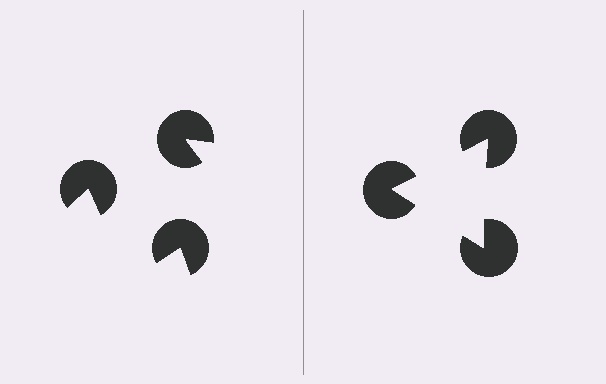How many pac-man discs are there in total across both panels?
6 — 3 on each side.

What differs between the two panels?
The pac-man discs are positioned identically on both sides; only the wedge orientations differ. On the right they align to a triangle; on the left they are misaligned.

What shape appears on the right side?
An illusory triangle.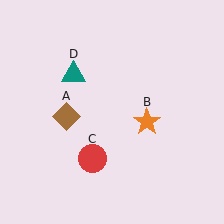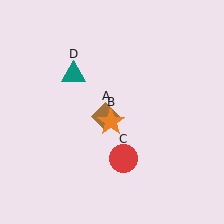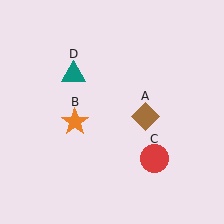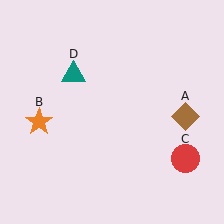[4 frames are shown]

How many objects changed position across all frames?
3 objects changed position: brown diamond (object A), orange star (object B), red circle (object C).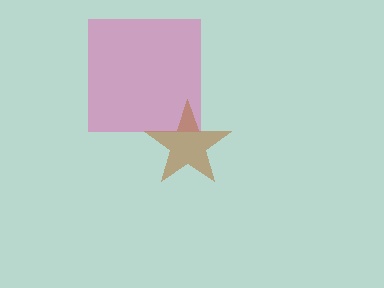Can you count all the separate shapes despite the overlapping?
Yes, there are 2 separate shapes.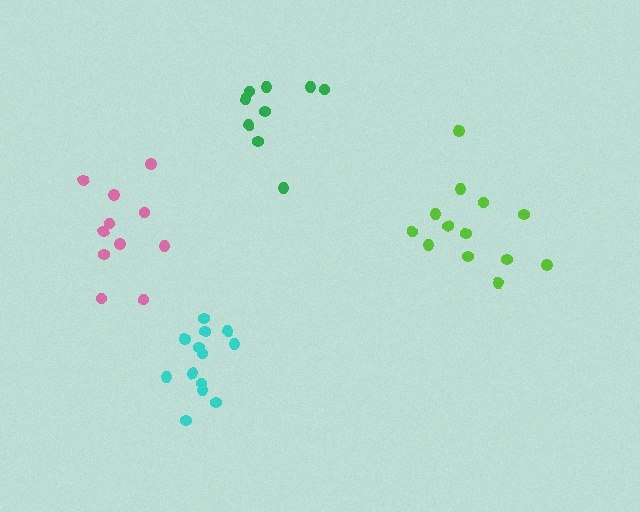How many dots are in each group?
Group 1: 13 dots, Group 2: 13 dots, Group 3: 9 dots, Group 4: 11 dots (46 total).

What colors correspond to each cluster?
The clusters are colored: cyan, lime, green, pink.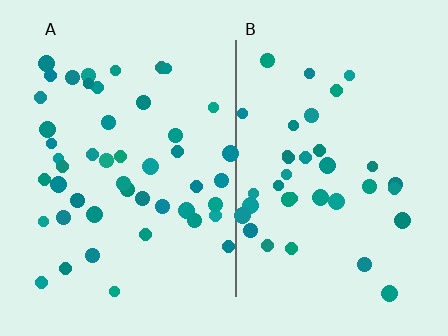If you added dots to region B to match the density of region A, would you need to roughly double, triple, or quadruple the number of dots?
Approximately double.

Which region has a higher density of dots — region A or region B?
A (the left).